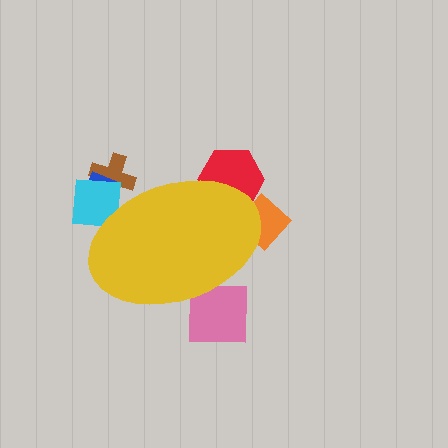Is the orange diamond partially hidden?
Yes, the orange diamond is partially hidden behind the yellow ellipse.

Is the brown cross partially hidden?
Yes, the brown cross is partially hidden behind the yellow ellipse.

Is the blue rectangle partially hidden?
Yes, the blue rectangle is partially hidden behind the yellow ellipse.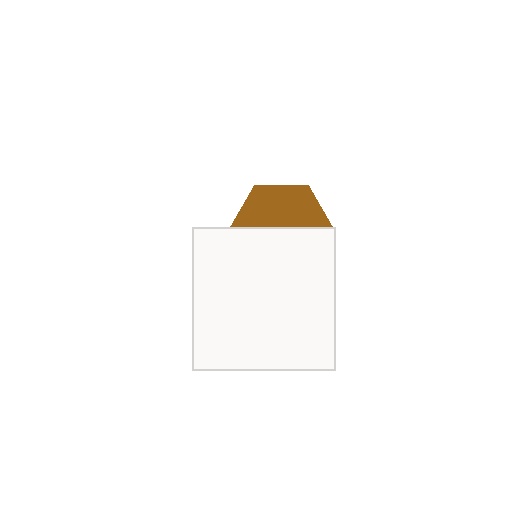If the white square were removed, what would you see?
You would see the complete brown hexagon.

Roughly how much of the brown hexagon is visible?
A small part of it is visible (roughly 43%).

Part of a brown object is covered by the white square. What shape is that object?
It is a hexagon.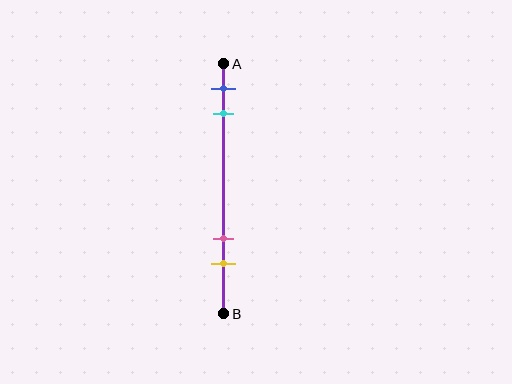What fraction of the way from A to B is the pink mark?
The pink mark is approximately 70% (0.7) of the way from A to B.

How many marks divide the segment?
There are 4 marks dividing the segment.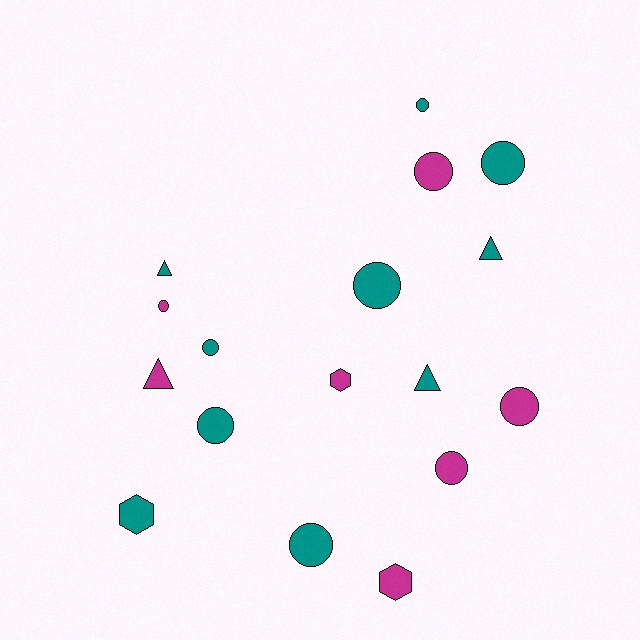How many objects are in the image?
There are 17 objects.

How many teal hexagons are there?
There is 1 teal hexagon.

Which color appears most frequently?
Teal, with 10 objects.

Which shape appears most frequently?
Circle, with 10 objects.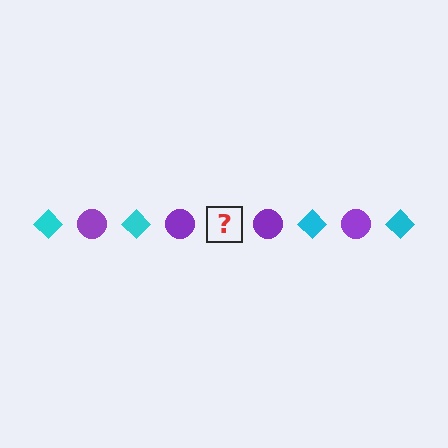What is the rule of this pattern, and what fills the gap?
The rule is that the pattern alternates between cyan diamond and purple circle. The gap should be filled with a cyan diamond.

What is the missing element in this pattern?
The missing element is a cyan diamond.